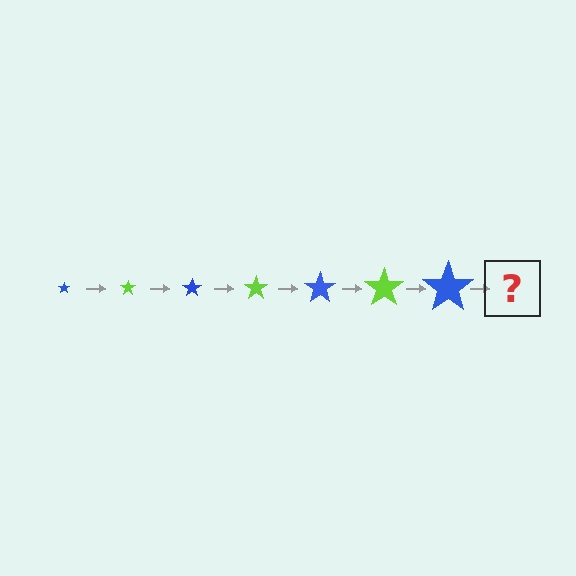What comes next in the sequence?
The next element should be a lime star, larger than the previous one.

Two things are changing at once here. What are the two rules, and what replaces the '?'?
The two rules are that the star grows larger each step and the color cycles through blue and lime. The '?' should be a lime star, larger than the previous one.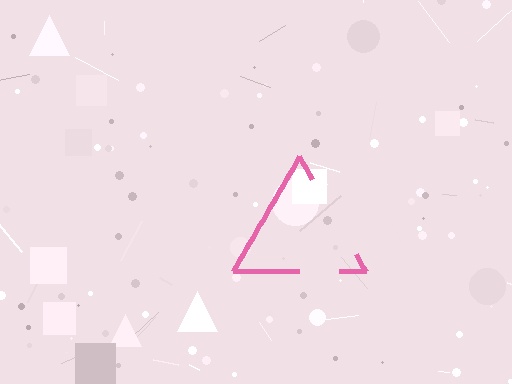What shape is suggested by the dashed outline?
The dashed outline suggests a triangle.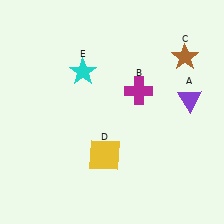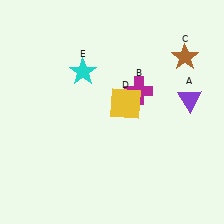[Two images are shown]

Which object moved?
The yellow square (D) moved up.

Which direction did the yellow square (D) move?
The yellow square (D) moved up.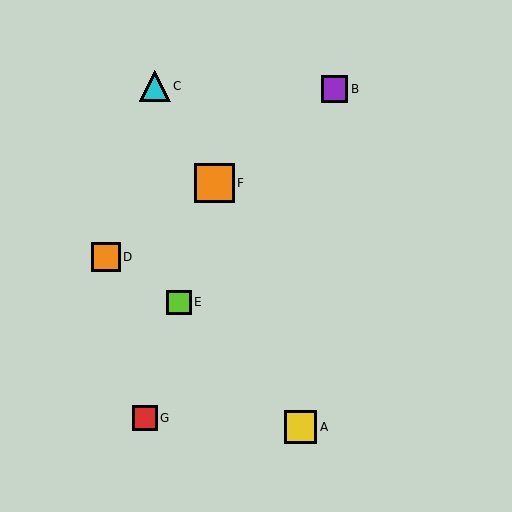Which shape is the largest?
The orange square (labeled F) is the largest.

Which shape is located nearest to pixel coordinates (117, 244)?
The orange square (labeled D) at (106, 257) is nearest to that location.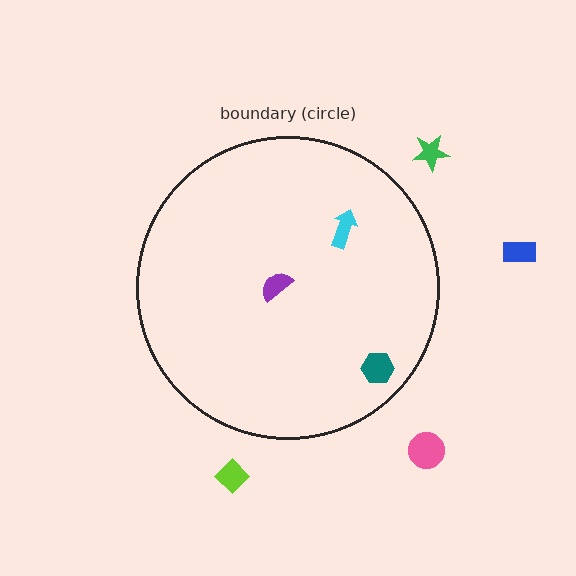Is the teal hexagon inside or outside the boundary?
Inside.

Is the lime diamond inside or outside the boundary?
Outside.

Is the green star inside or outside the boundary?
Outside.